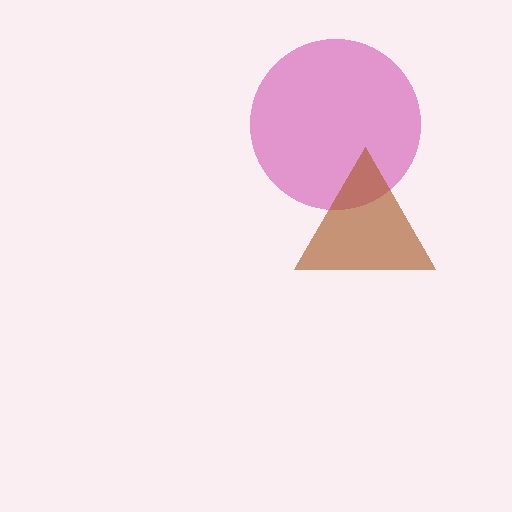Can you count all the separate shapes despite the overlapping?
Yes, there are 2 separate shapes.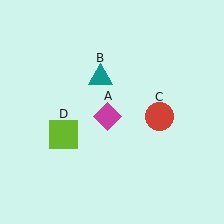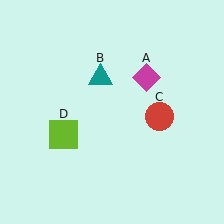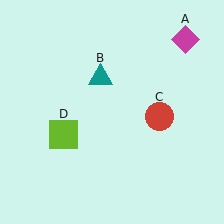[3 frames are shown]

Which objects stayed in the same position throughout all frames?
Teal triangle (object B) and red circle (object C) and lime square (object D) remained stationary.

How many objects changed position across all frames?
1 object changed position: magenta diamond (object A).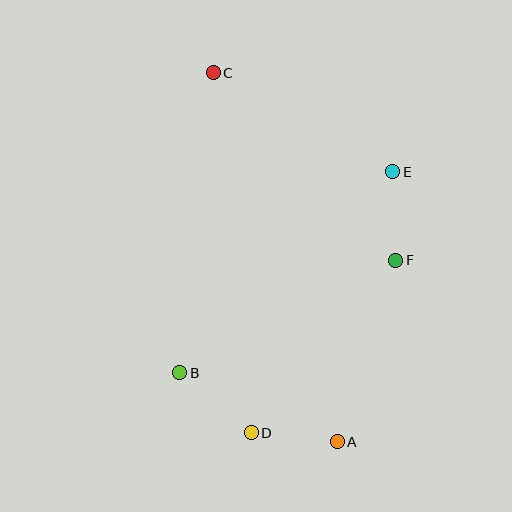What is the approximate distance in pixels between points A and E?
The distance between A and E is approximately 276 pixels.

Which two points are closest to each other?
Points A and D are closest to each other.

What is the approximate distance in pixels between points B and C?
The distance between B and C is approximately 302 pixels.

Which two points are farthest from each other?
Points A and C are farthest from each other.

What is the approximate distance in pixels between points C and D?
The distance between C and D is approximately 362 pixels.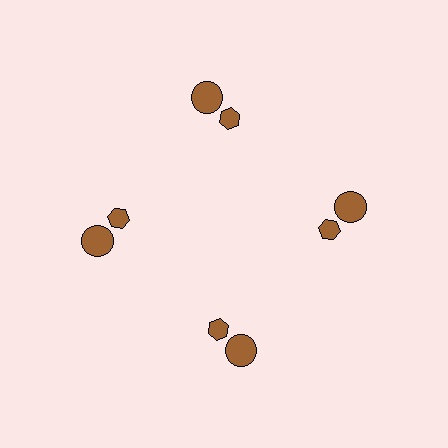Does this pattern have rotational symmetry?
Yes, this pattern has 4-fold rotational symmetry. It looks the same after rotating 90 degrees around the center.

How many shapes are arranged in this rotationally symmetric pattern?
There are 8 shapes, arranged in 4 groups of 2.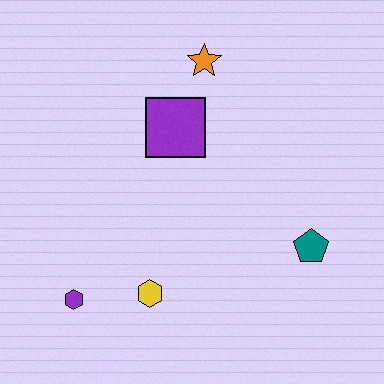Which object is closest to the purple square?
The orange star is closest to the purple square.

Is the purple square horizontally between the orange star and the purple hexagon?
Yes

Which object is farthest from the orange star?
The purple hexagon is farthest from the orange star.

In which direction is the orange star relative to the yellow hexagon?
The orange star is above the yellow hexagon.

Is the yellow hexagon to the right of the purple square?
No